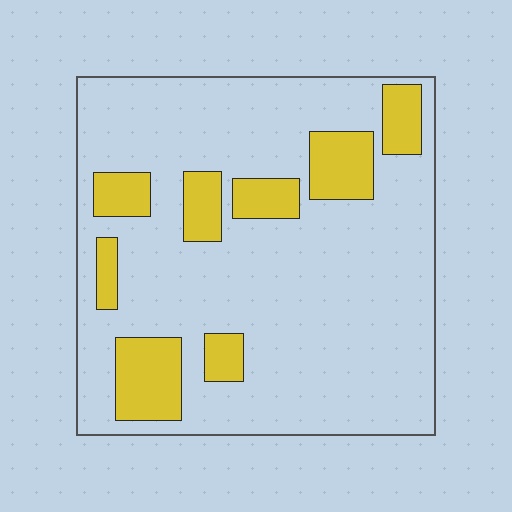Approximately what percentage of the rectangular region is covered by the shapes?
Approximately 20%.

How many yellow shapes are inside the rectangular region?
8.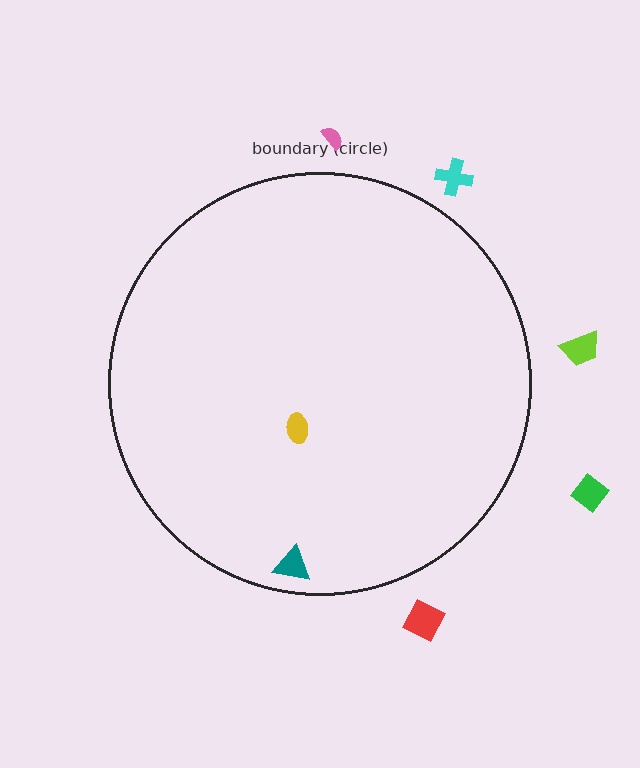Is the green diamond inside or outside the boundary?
Outside.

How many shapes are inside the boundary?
2 inside, 5 outside.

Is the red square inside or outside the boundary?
Outside.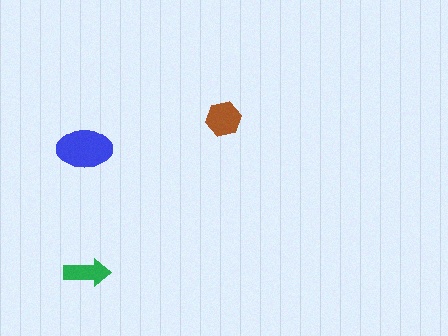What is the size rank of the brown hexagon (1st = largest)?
2nd.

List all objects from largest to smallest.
The blue ellipse, the brown hexagon, the green arrow.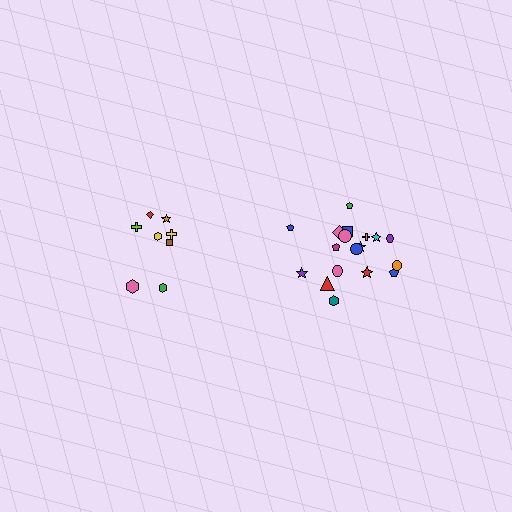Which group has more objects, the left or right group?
The right group.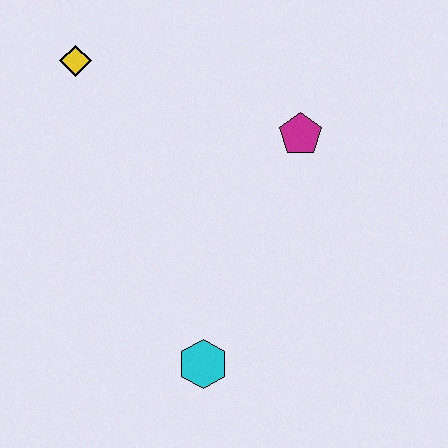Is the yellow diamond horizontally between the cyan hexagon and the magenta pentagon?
No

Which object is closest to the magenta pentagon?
The yellow diamond is closest to the magenta pentagon.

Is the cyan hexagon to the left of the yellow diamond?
No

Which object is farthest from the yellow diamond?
The cyan hexagon is farthest from the yellow diamond.